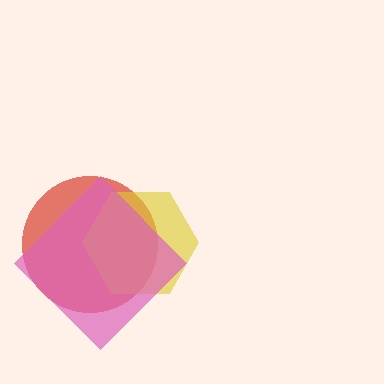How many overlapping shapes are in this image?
There are 3 overlapping shapes in the image.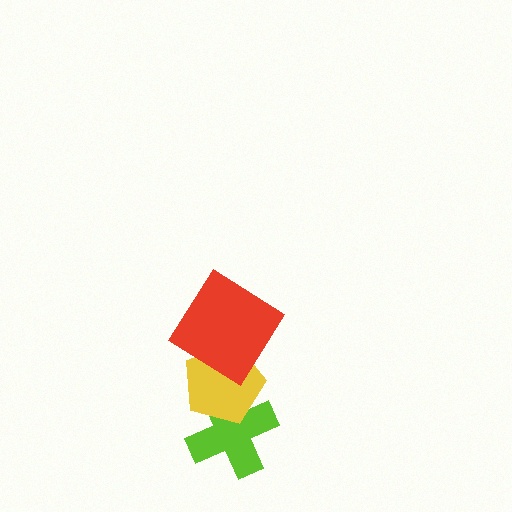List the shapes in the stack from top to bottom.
From top to bottom: the red diamond, the yellow pentagon, the lime cross.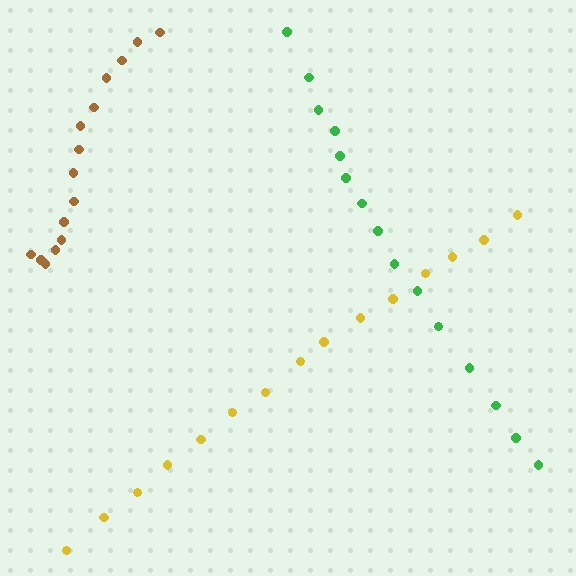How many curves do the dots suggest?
There are 3 distinct paths.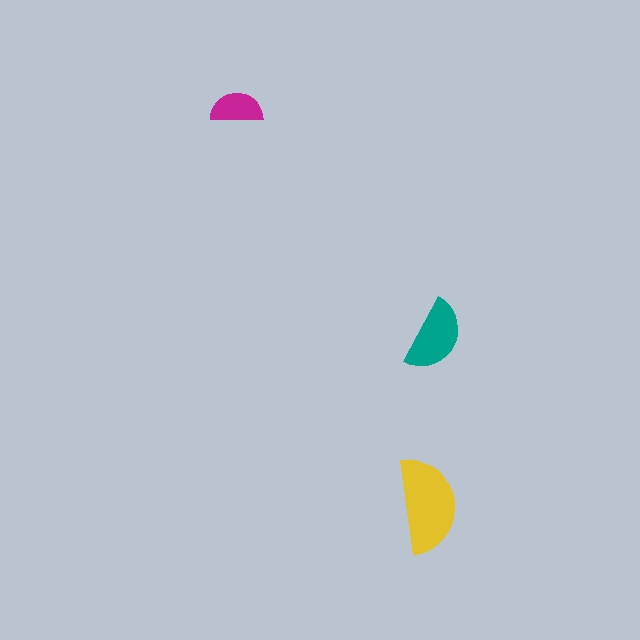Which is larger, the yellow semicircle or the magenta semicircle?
The yellow one.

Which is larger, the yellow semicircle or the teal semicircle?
The yellow one.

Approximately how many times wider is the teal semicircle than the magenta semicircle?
About 1.5 times wider.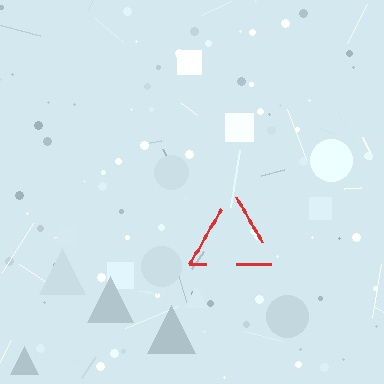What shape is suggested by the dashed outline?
The dashed outline suggests a triangle.